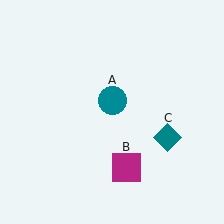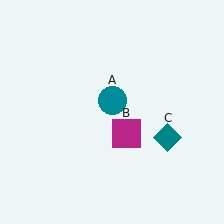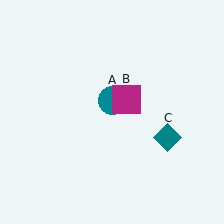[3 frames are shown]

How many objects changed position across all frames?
1 object changed position: magenta square (object B).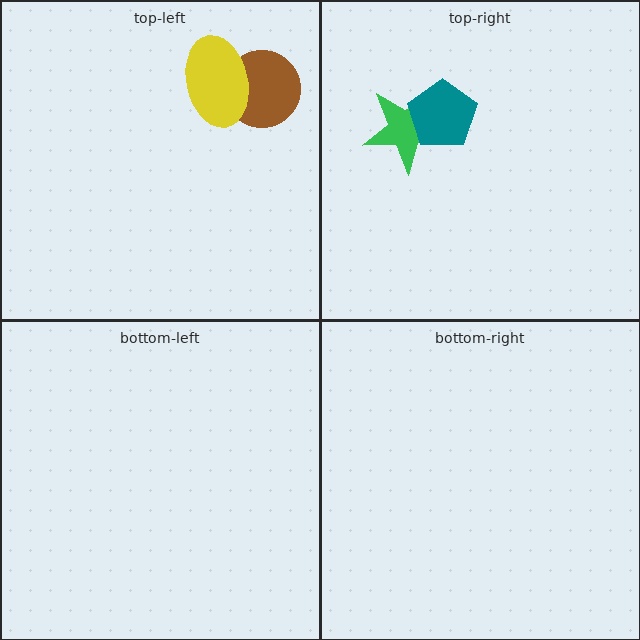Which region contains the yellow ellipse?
The top-left region.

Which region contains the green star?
The top-right region.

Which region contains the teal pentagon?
The top-right region.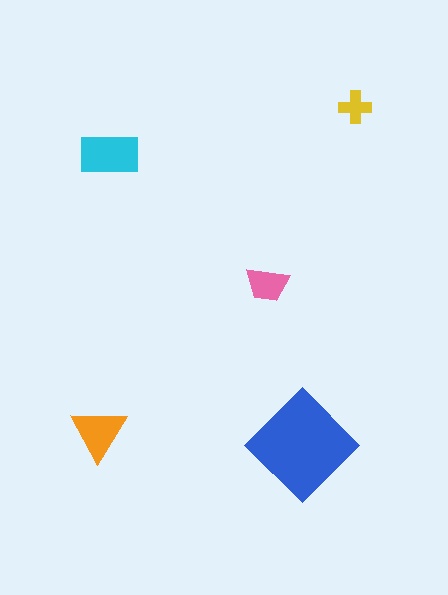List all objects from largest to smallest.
The blue diamond, the cyan rectangle, the orange triangle, the pink trapezoid, the yellow cross.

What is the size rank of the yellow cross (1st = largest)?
5th.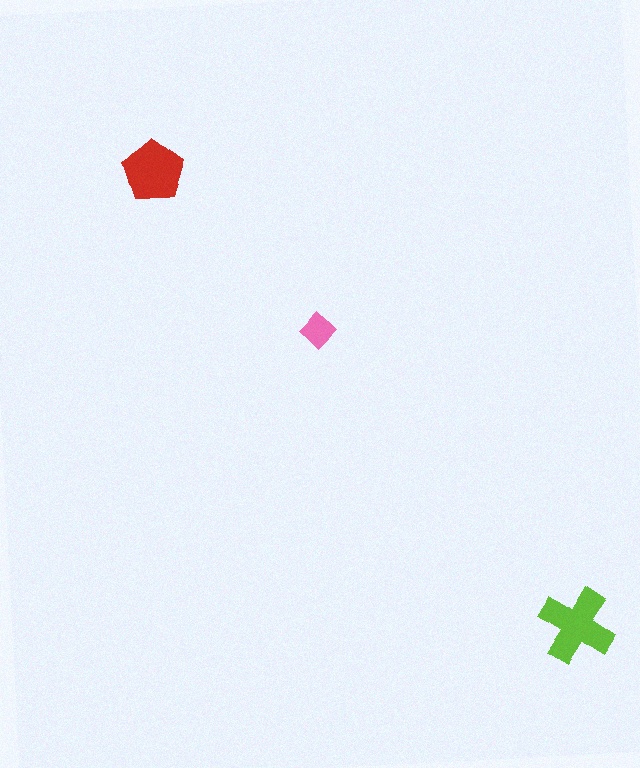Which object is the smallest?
The pink diamond.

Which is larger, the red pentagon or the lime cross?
The lime cross.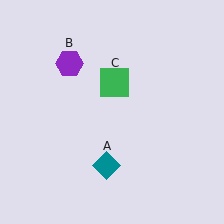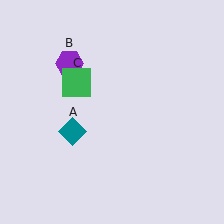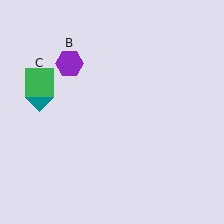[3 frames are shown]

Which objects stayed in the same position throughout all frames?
Purple hexagon (object B) remained stationary.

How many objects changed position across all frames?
2 objects changed position: teal diamond (object A), green square (object C).